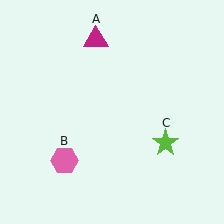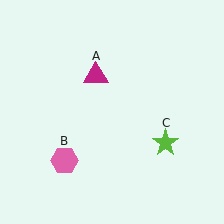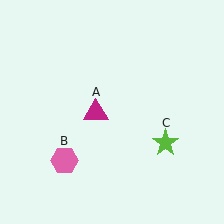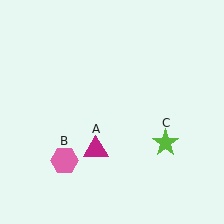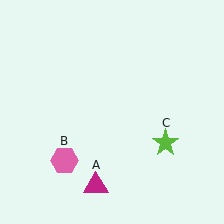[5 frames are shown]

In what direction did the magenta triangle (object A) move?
The magenta triangle (object A) moved down.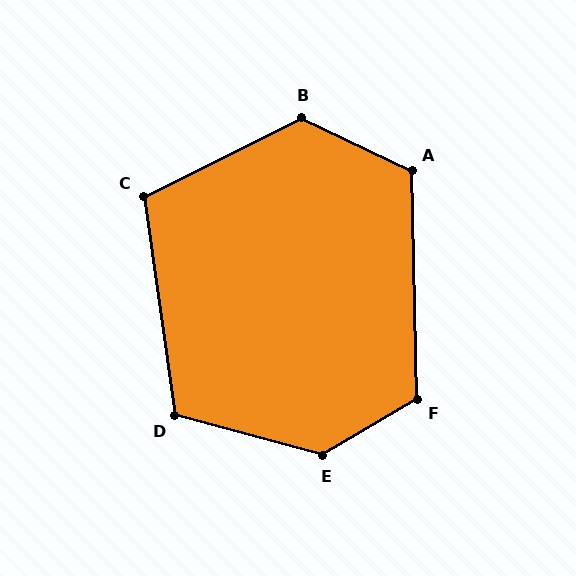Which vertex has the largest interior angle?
E, at approximately 134 degrees.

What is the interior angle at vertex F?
Approximately 119 degrees (obtuse).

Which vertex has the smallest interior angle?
C, at approximately 109 degrees.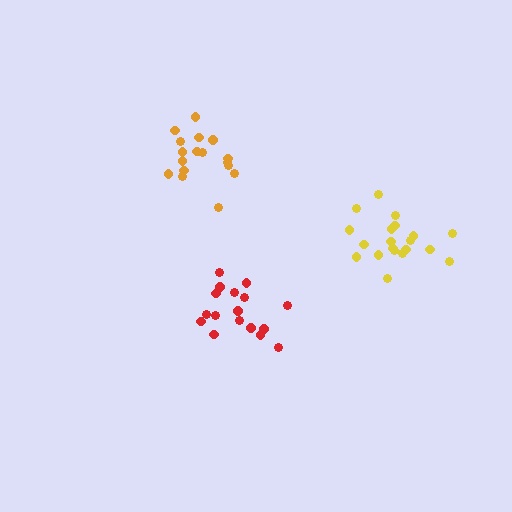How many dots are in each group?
Group 1: 17 dots, Group 2: 21 dots, Group 3: 17 dots (55 total).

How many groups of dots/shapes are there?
There are 3 groups.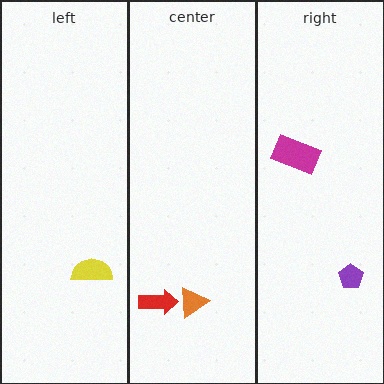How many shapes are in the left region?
1.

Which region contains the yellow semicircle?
The left region.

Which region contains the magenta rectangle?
The right region.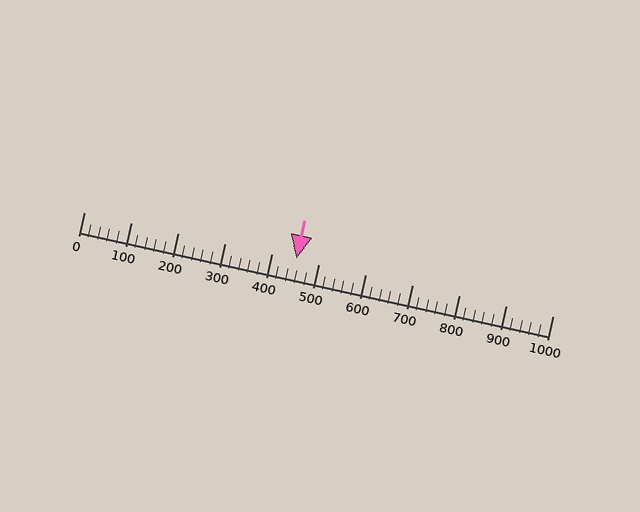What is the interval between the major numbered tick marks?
The major tick marks are spaced 100 units apart.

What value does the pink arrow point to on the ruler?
The pink arrow points to approximately 453.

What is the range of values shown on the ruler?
The ruler shows values from 0 to 1000.